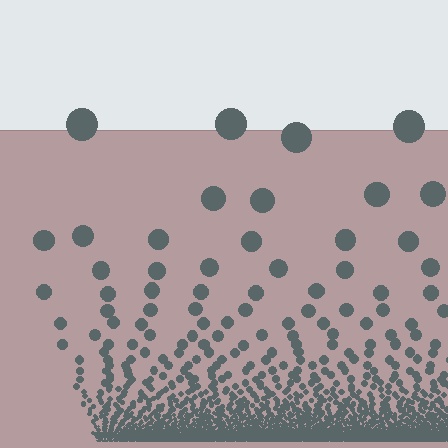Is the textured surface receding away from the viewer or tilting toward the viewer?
The surface appears to tilt toward the viewer. Texture elements get larger and sparser toward the top.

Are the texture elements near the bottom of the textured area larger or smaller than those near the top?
Smaller. The gradient is inverted — elements near the bottom are smaller and denser.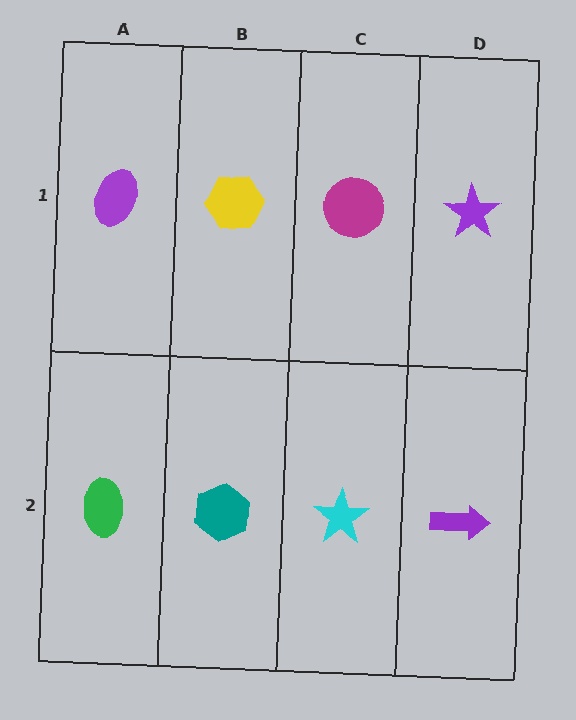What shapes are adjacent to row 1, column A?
A green ellipse (row 2, column A), a yellow hexagon (row 1, column B).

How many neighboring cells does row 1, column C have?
3.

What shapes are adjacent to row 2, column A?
A purple ellipse (row 1, column A), a teal hexagon (row 2, column B).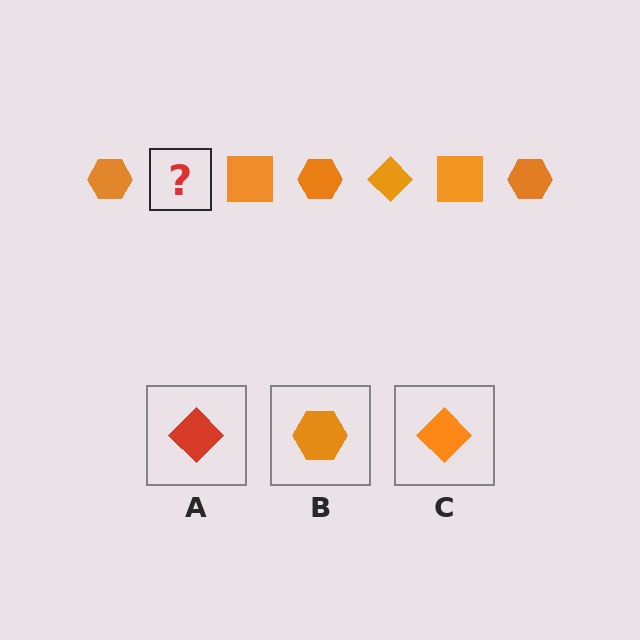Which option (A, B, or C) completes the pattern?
C.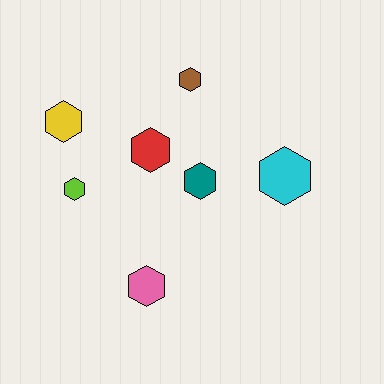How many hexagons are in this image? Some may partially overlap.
There are 7 hexagons.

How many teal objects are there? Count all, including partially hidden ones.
There is 1 teal object.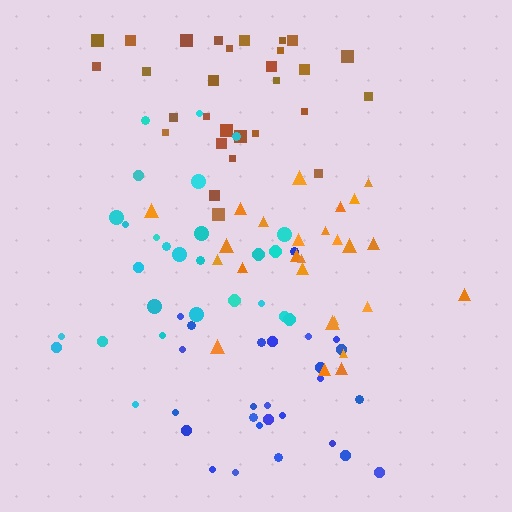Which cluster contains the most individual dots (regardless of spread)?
Brown (29).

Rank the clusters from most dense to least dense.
orange, brown, blue, cyan.